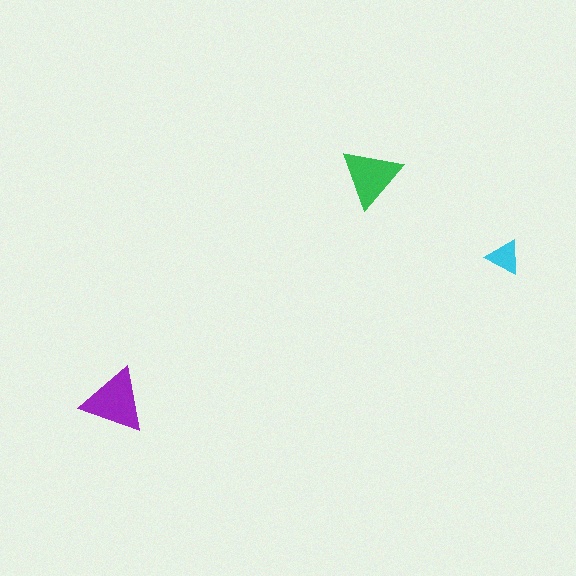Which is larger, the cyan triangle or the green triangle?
The green one.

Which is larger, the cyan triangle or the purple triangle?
The purple one.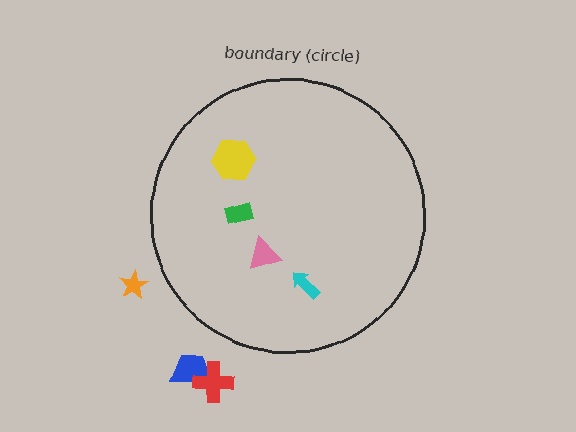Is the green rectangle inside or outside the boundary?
Inside.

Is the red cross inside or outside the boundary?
Outside.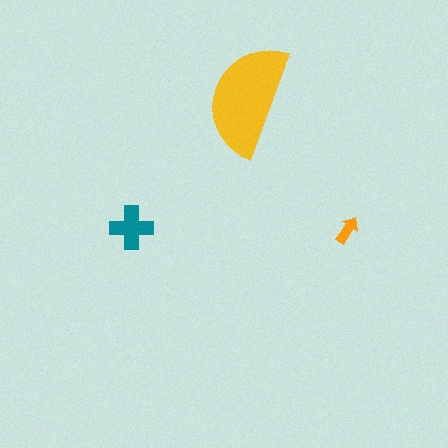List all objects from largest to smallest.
The yellow semicircle, the teal cross, the orange arrow.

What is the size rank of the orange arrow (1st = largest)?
3rd.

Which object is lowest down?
The orange arrow is bottommost.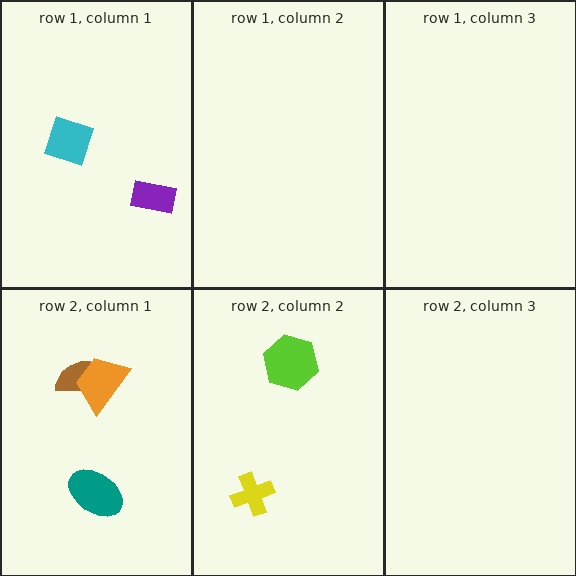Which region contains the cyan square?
The row 1, column 1 region.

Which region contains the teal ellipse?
The row 2, column 1 region.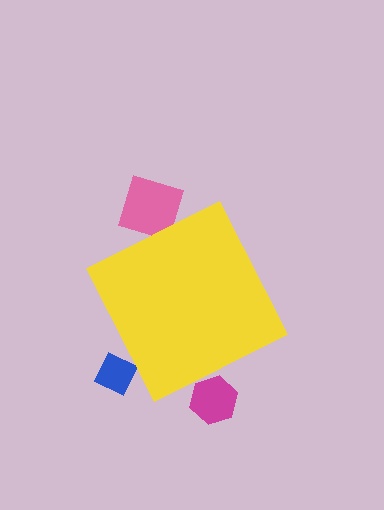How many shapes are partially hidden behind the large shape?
3 shapes are partially hidden.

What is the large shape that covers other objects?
A yellow diamond.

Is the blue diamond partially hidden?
Yes, the blue diamond is partially hidden behind the yellow diamond.